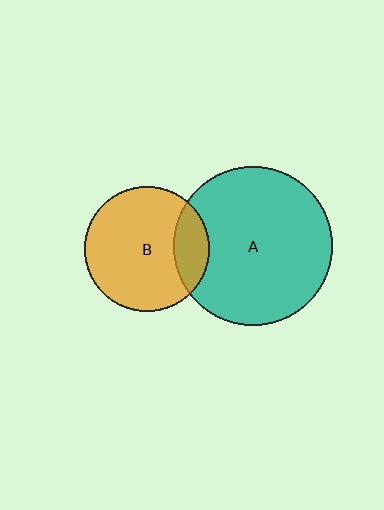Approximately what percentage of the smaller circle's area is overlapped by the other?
Approximately 20%.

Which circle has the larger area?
Circle A (teal).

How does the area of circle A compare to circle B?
Approximately 1.6 times.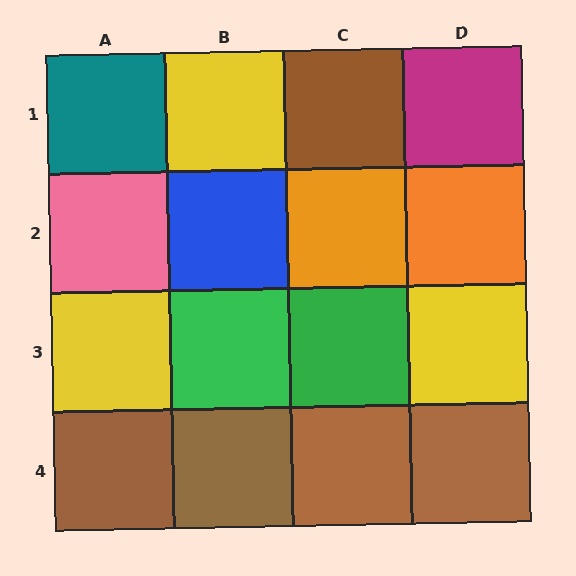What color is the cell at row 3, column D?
Yellow.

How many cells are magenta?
1 cell is magenta.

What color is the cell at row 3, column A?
Yellow.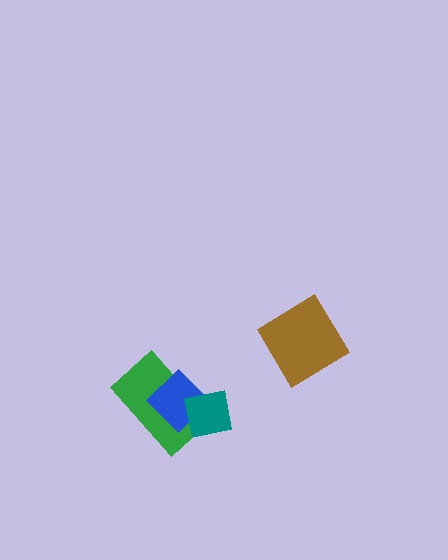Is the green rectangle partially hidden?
Yes, it is partially covered by another shape.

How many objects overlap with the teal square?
2 objects overlap with the teal square.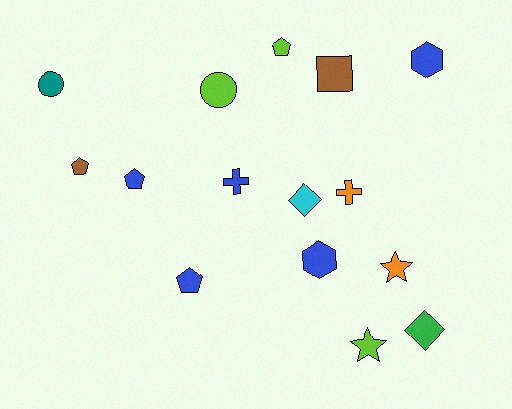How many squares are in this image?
There is 1 square.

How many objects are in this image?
There are 15 objects.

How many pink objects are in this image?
There are no pink objects.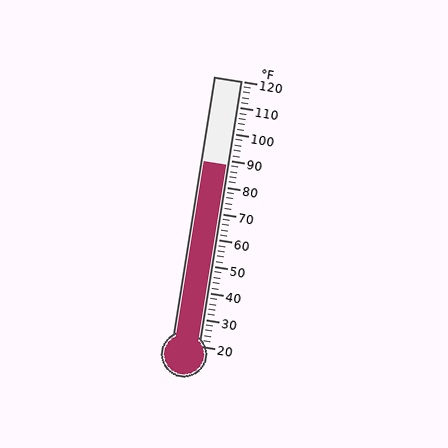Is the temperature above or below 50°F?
The temperature is above 50°F.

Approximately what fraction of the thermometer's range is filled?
The thermometer is filled to approximately 70% of its range.